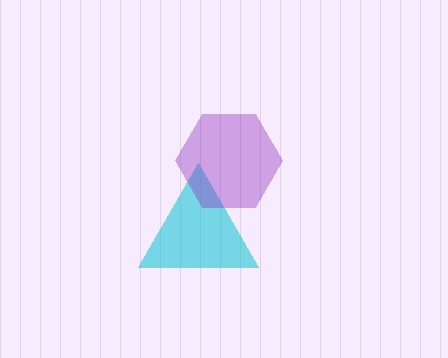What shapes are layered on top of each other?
The layered shapes are: a cyan triangle, a purple hexagon.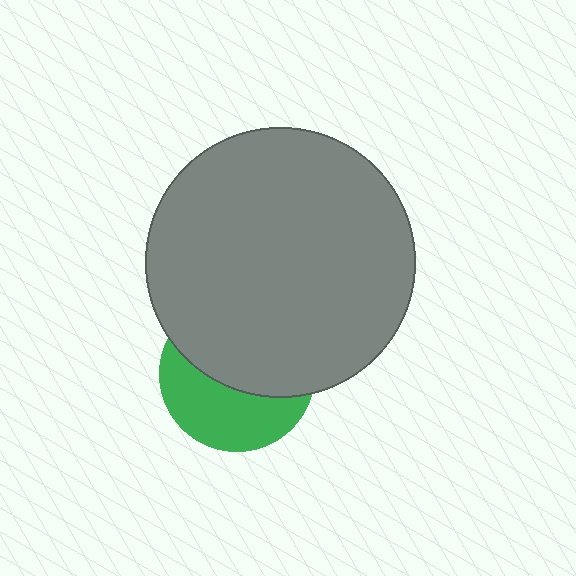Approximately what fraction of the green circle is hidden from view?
Roughly 57% of the green circle is hidden behind the gray circle.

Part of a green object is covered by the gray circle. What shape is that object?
It is a circle.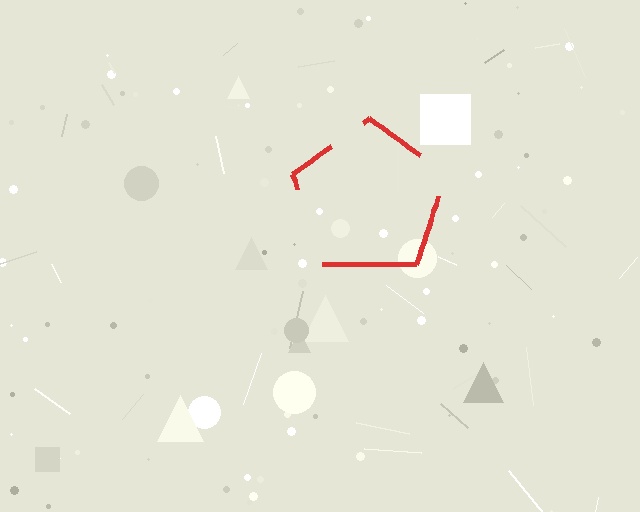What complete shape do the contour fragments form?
The contour fragments form a pentagon.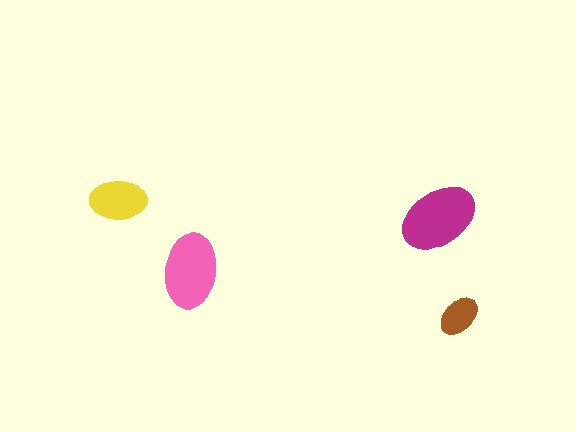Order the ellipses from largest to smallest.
the magenta one, the pink one, the yellow one, the brown one.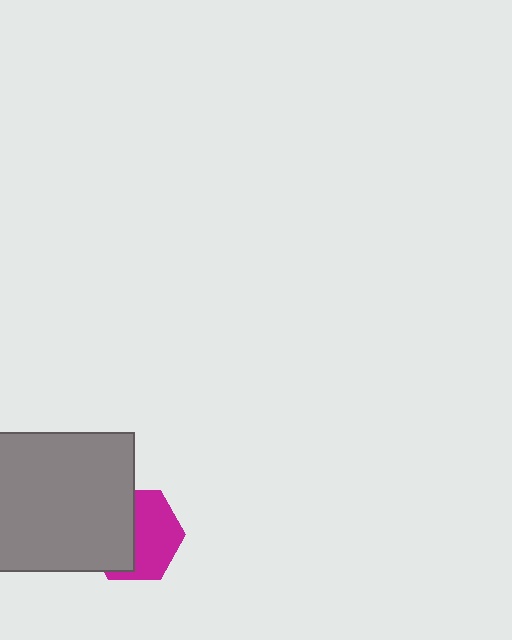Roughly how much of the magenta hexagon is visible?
About half of it is visible (roughly 52%).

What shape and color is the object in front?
The object in front is a gray square.